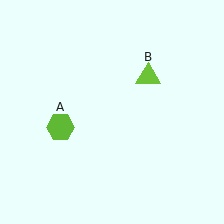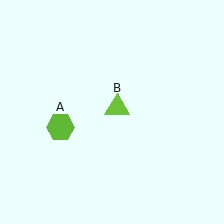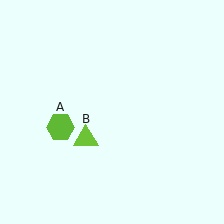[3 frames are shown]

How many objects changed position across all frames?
1 object changed position: lime triangle (object B).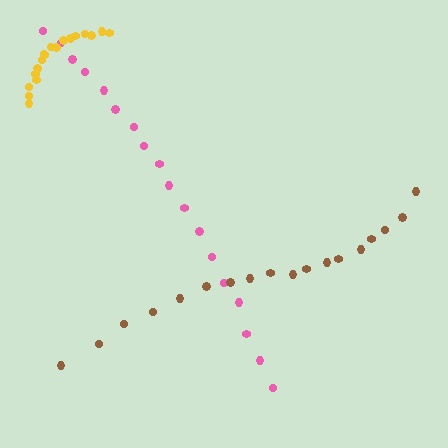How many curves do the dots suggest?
There are 3 distinct paths.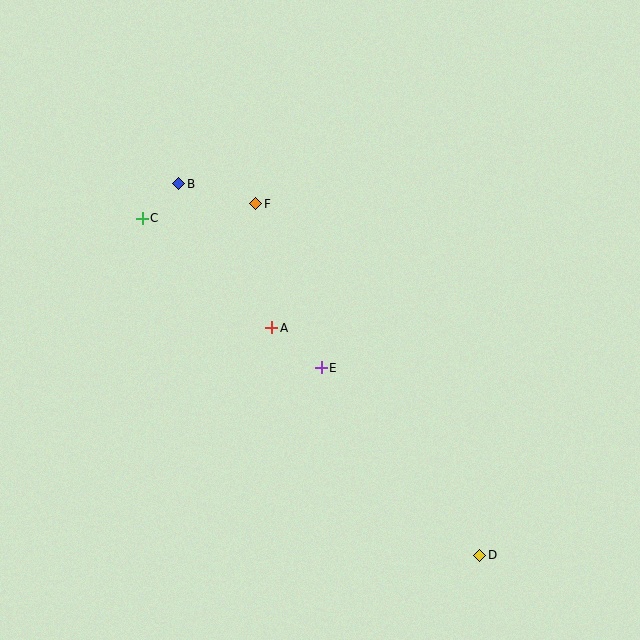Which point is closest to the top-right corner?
Point F is closest to the top-right corner.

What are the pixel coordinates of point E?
Point E is at (321, 368).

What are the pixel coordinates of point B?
Point B is at (179, 184).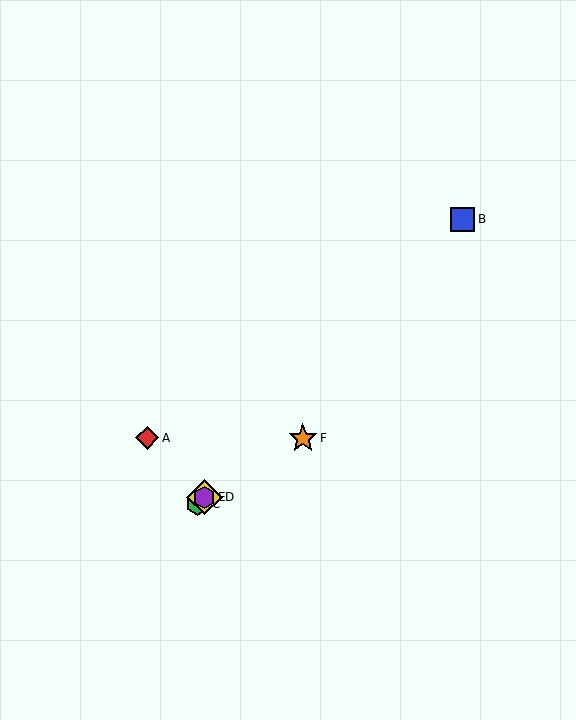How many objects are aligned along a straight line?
4 objects (B, C, D, E) are aligned along a straight line.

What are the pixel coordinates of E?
Object E is at (204, 497).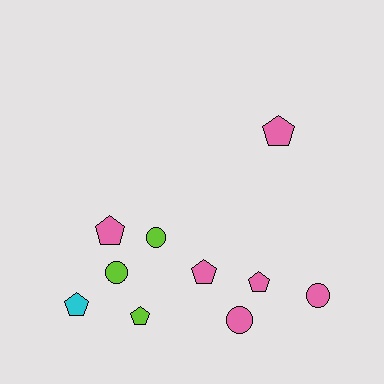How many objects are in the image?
There are 10 objects.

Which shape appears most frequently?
Pentagon, with 6 objects.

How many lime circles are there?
There are 2 lime circles.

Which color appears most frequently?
Pink, with 6 objects.